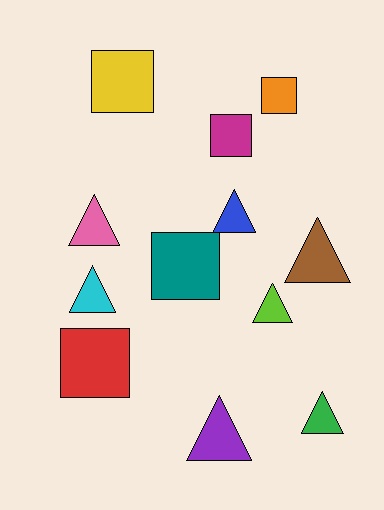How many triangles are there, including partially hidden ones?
There are 7 triangles.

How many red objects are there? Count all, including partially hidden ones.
There is 1 red object.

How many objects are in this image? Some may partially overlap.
There are 12 objects.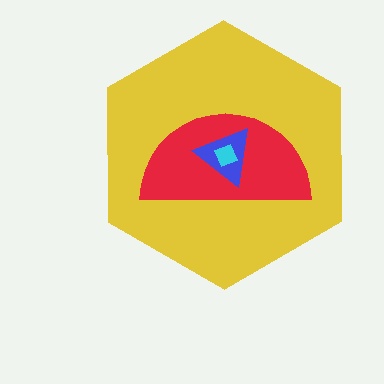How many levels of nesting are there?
4.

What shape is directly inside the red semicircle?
The blue triangle.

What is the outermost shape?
The yellow hexagon.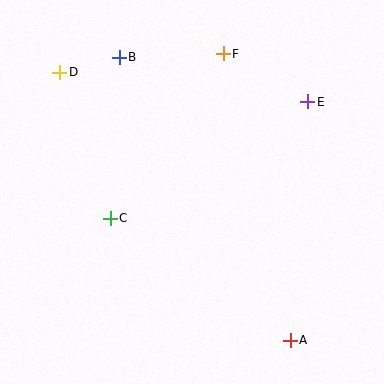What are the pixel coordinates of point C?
Point C is at (110, 218).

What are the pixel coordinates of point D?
Point D is at (60, 72).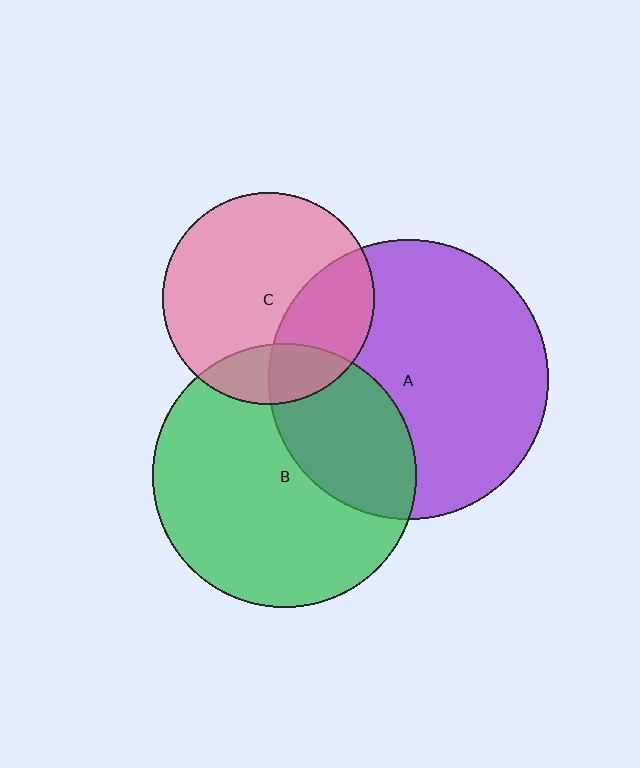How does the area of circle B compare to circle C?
Approximately 1.6 times.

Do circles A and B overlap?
Yes.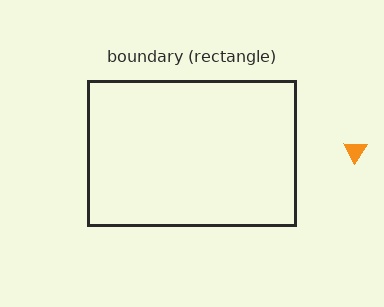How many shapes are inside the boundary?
0 inside, 1 outside.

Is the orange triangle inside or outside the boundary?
Outside.